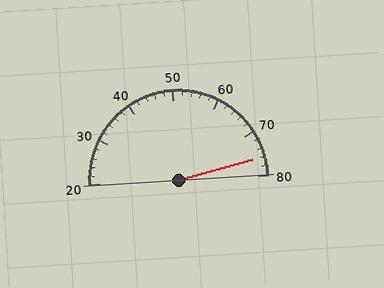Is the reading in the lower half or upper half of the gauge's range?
The reading is in the upper half of the range (20 to 80).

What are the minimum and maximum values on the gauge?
The gauge ranges from 20 to 80.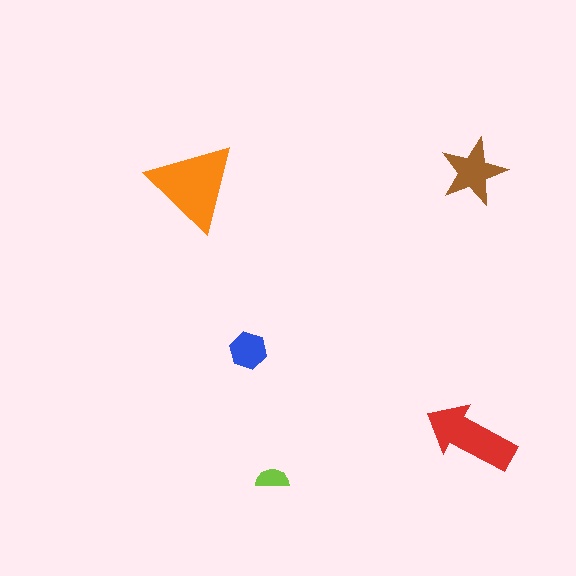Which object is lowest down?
The lime semicircle is bottommost.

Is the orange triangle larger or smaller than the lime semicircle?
Larger.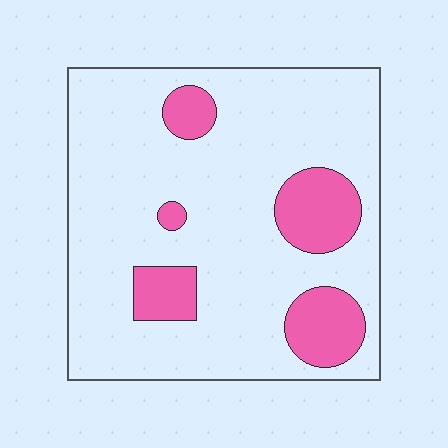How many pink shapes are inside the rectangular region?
5.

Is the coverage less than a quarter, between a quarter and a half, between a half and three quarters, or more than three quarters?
Less than a quarter.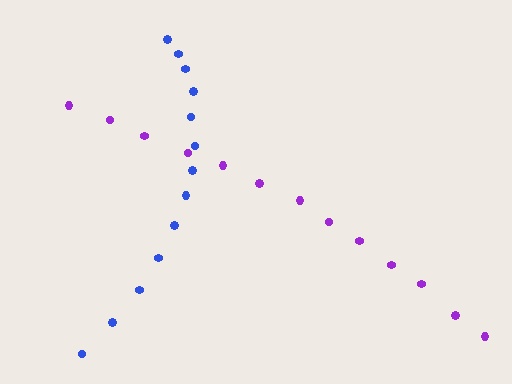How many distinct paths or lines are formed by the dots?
There are 2 distinct paths.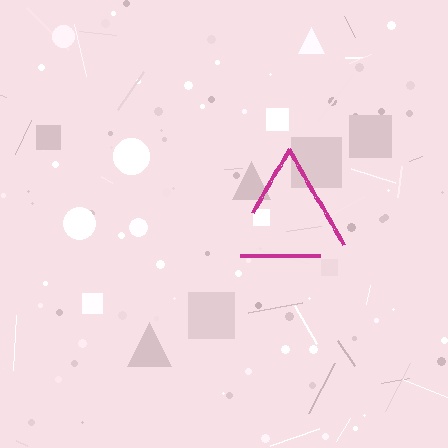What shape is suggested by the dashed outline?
The dashed outline suggests a triangle.